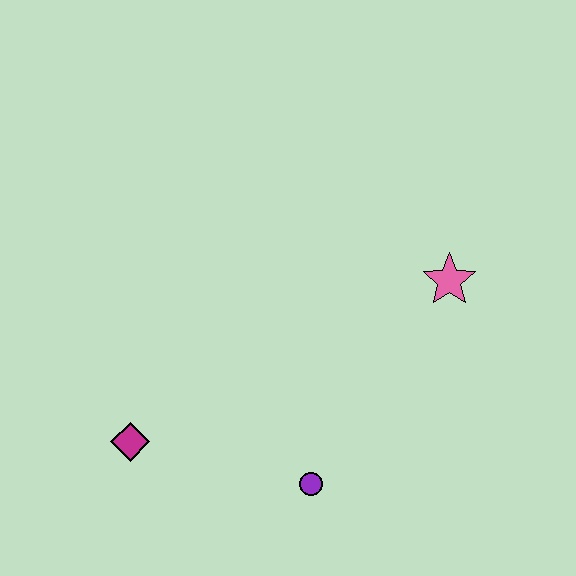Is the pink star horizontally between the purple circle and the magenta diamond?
No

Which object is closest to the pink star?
The purple circle is closest to the pink star.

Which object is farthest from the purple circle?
The pink star is farthest from the purple circle.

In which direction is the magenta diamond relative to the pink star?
The magenta diamond is to the left of the pink star.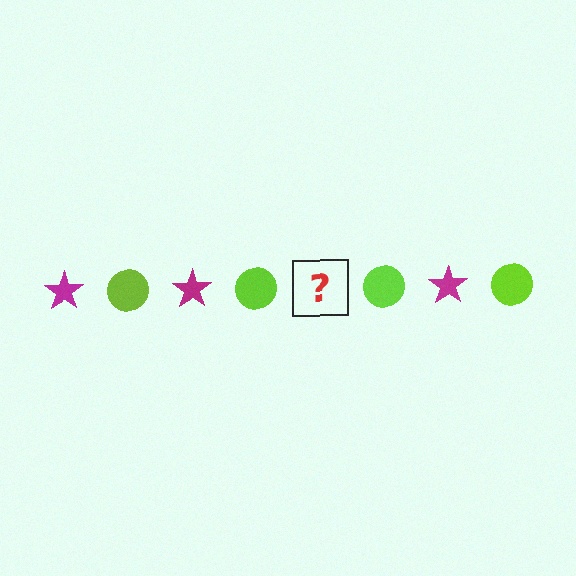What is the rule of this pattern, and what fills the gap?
The rule is that the pattern alternates between magenta star and lime circle. The gap should be filled with a magenta star.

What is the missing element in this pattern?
The missing element is a magenta star.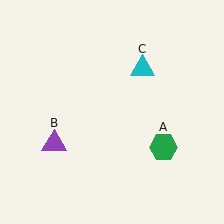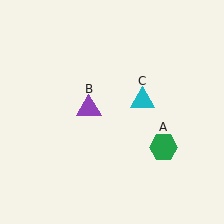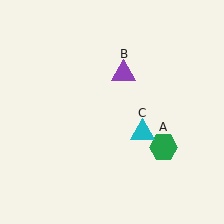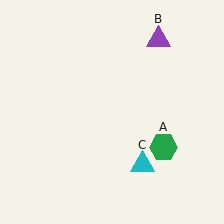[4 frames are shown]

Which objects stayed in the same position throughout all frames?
Green hexagon (object A) remained stationary.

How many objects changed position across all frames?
2 objects changed position: purple triangle (object B), cyan triangle (object C).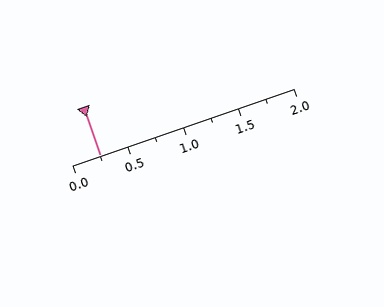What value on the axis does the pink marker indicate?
The marker indicates approximately 0.25.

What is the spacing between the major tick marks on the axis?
The major ticks are spaced 0.5 apart.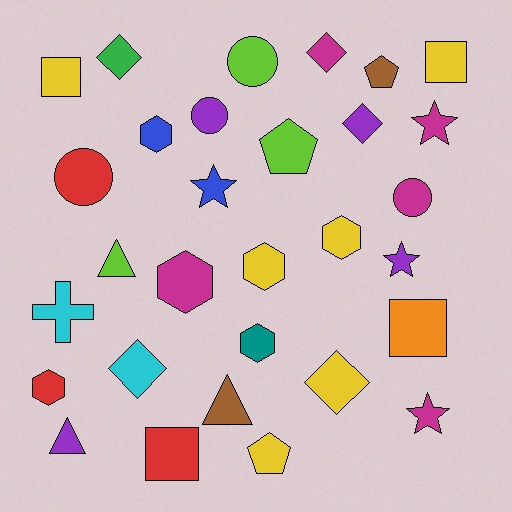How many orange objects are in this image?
There is 1 orange object.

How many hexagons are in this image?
There are 6 hexagons.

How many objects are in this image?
There are 30 objects.